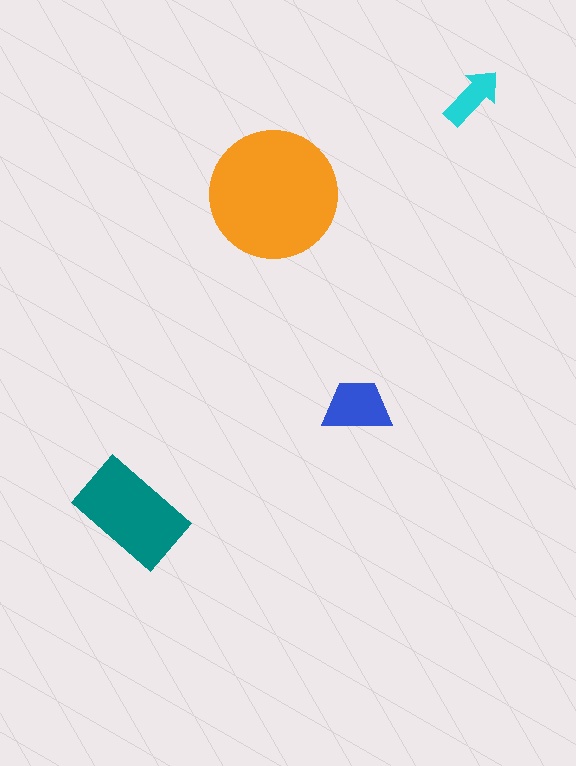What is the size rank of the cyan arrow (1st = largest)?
4th.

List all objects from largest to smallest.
The orange circle, the teal rectangle, the blue trapezoid, the cyan arrow.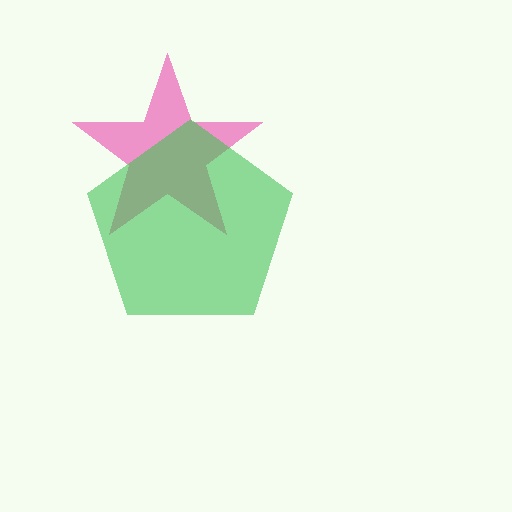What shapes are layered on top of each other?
The layered shapes are: a pink star, a green pentagon.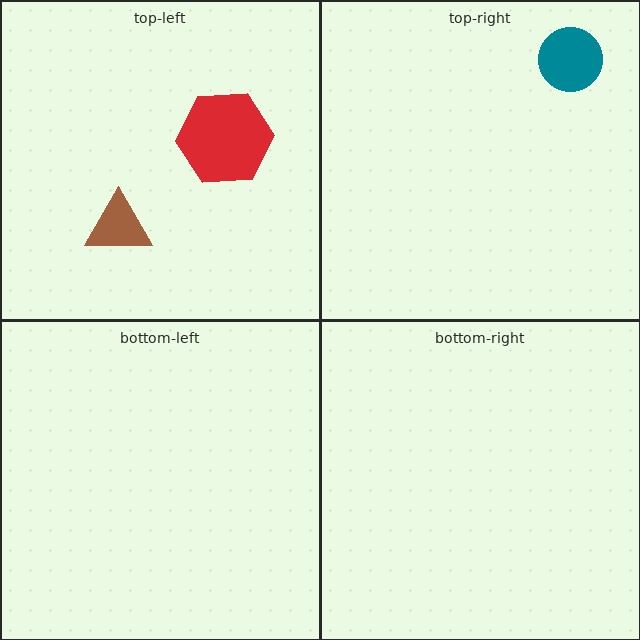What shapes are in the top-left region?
The brown triangle, the red hexagon.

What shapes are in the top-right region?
The teal circle.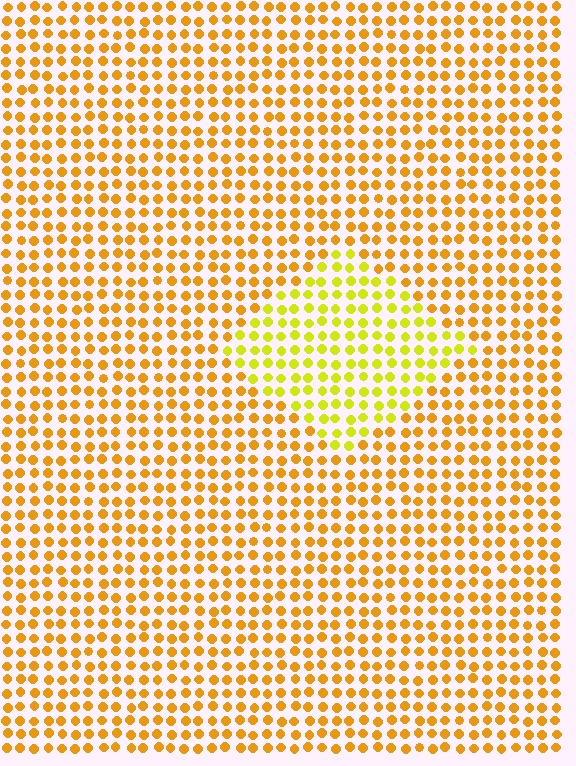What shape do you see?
I see a diamond.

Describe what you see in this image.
The image is filled with small orange elements in a uniform arrangement. A diamond-shaped region is visible where the elements are tinted to a slightly different hue, forming a subtle color boundary.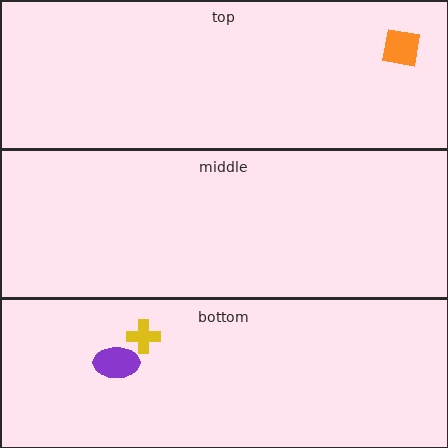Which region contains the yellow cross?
The bottom region.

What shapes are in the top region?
The orange square.